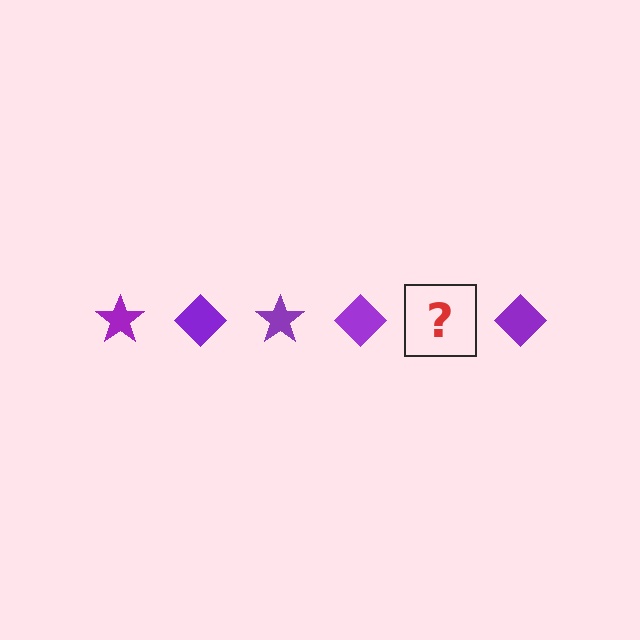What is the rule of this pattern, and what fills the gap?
The rule is that the pattern cycles through star, diamond shapes in purple. The gap should be filled with a purple star.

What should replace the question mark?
The question mark should be replaced with a purple star.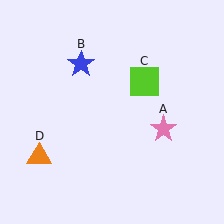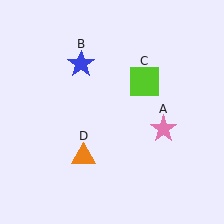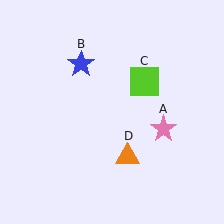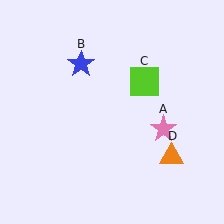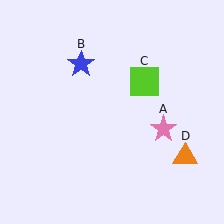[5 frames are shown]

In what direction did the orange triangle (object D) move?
The orange triangle (object D) moved right.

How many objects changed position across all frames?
1 object changed position: orange triangle (object D).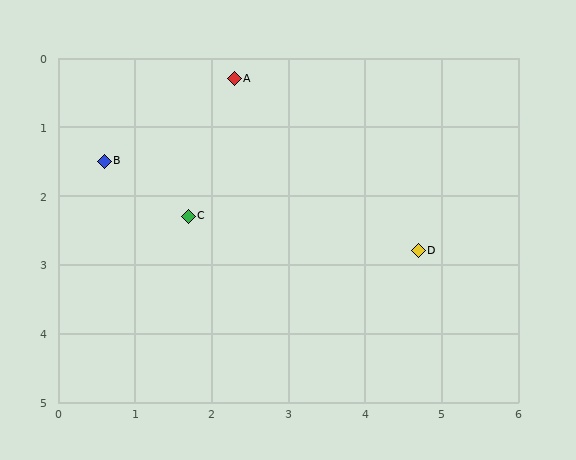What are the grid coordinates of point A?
Point A is at approximately (2.3, 0.3).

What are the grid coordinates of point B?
Point B is at approximately (0.6, 1.5).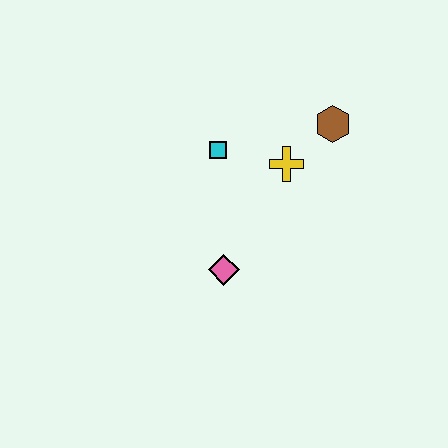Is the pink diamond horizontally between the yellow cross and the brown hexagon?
No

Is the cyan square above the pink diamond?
Yes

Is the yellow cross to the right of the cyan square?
Yes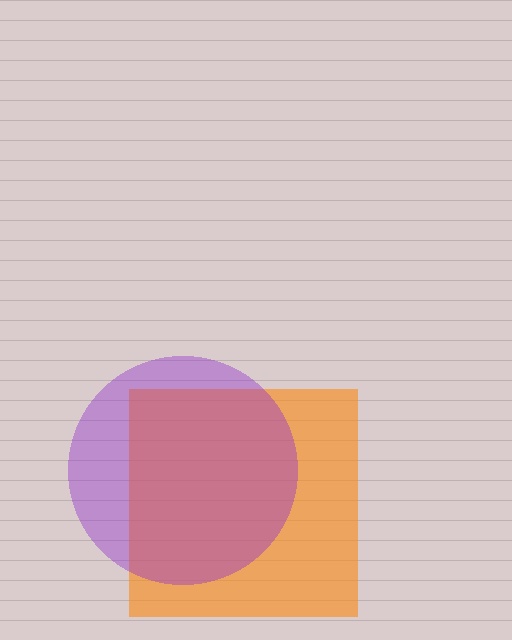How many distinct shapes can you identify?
There are 2 distinct shapes: an orange square, a purple circle.